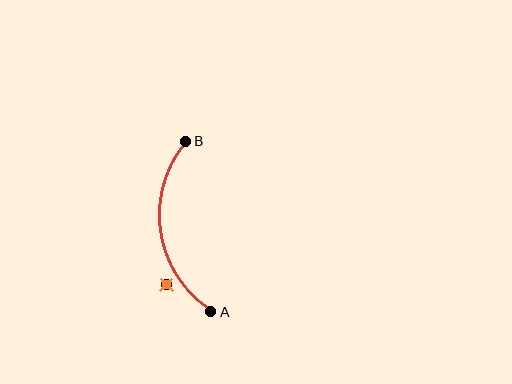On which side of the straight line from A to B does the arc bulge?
The arc bulges to the left of the straight line connecting A and B.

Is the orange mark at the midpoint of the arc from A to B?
No — the orange mark does not lie on the arc at all. It sits slightly outside the curve.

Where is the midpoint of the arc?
The arc midpoint is the point on the curve farthest from the straight line joining A and B. It sits to the left of that line.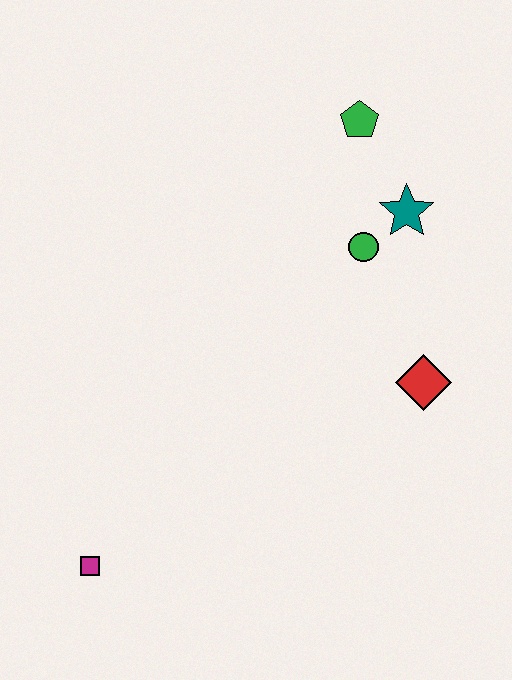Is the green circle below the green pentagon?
Yes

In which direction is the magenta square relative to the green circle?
The magenta square is below the green circle.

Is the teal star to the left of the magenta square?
No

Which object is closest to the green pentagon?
The teal star is closest to the green pentagon.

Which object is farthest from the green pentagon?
The magenta square is farthest from the green pentagon.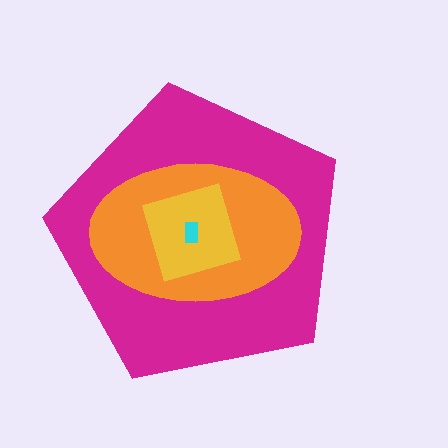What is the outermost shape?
The magenta pentagon.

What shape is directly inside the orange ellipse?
The yellow square.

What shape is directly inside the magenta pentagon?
The orange ellipse.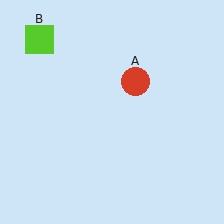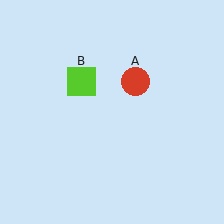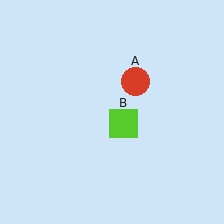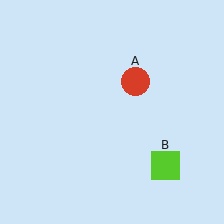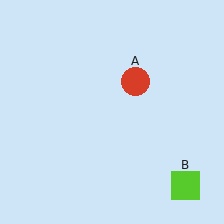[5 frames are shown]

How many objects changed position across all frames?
1 object changed position: lime square (object B).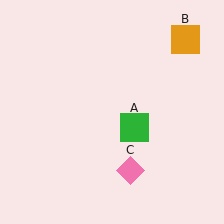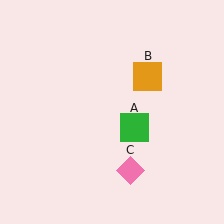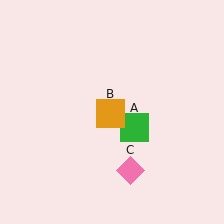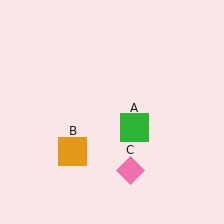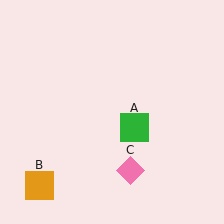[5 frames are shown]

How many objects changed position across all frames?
1 object changed position: orange square (object B).